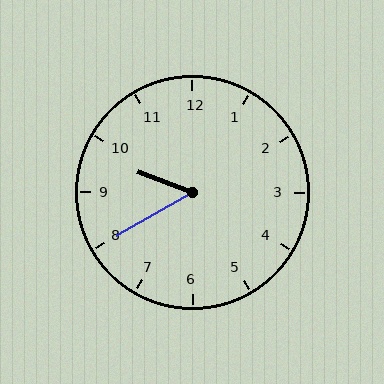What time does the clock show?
9:40.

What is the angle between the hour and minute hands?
Approximately 50 degrees.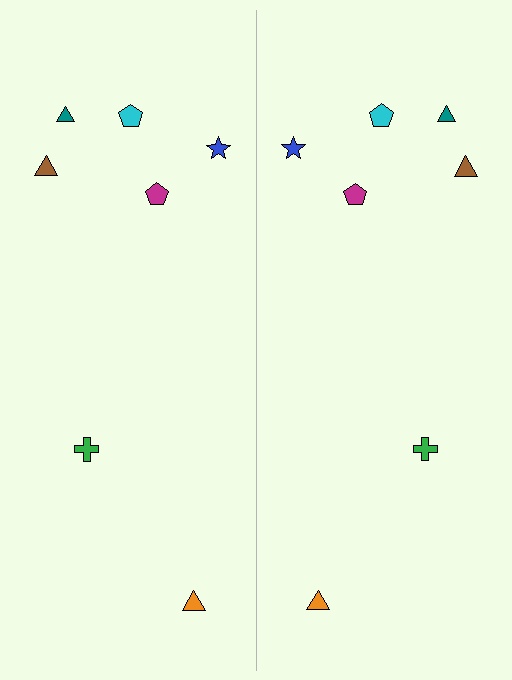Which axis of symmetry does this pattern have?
The pattern has a vertical axis of symmetry running through the center of the image.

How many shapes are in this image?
There are 14 shapes in this image.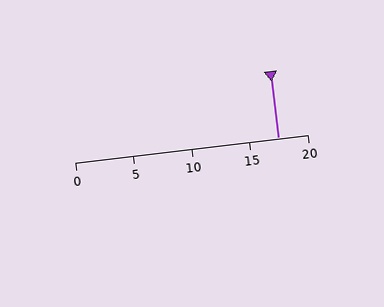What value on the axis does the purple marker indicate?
The marker indicates approximately 17.5.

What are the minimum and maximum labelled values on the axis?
The axis runs from 0 to 20.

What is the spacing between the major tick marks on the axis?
The major ticks are spaced 5 apart.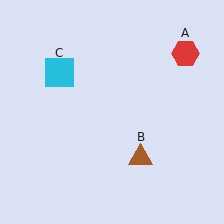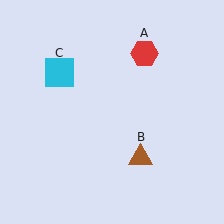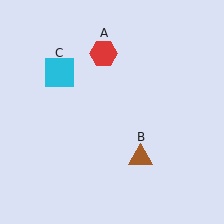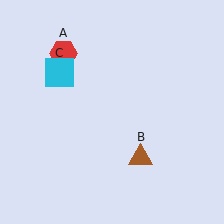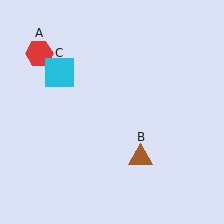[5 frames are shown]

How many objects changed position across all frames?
1 object changed position: red hexagon (object A).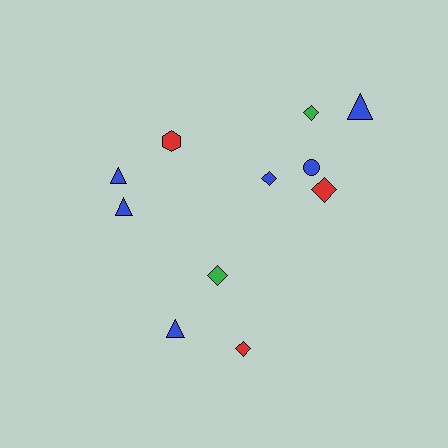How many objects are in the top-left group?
There are 3 objects.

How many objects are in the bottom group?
There are 3 objects.